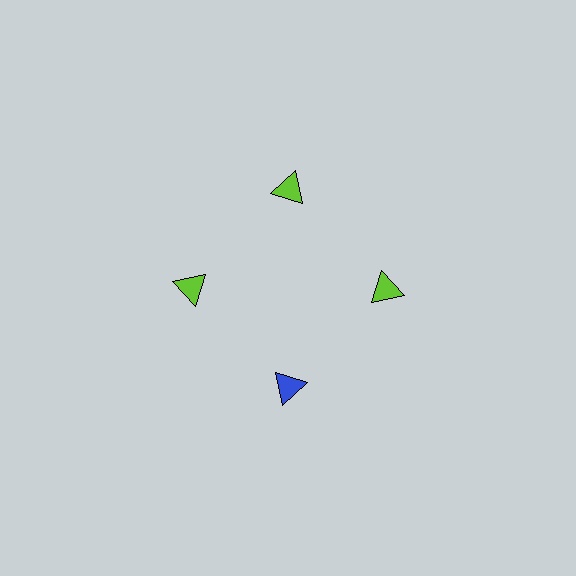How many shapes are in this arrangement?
There are 4 shapes arranged in a ring pattern.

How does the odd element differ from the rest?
It has a different color: blue instead of lime.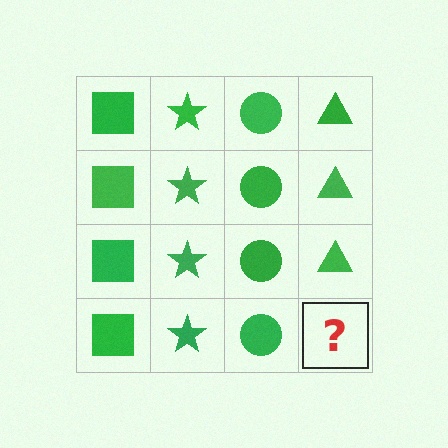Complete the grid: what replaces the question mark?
The question mark should be replaced with a green triangle.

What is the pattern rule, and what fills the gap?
The rule is that each column has a consistent shape. The gap should be filled with a green triangle.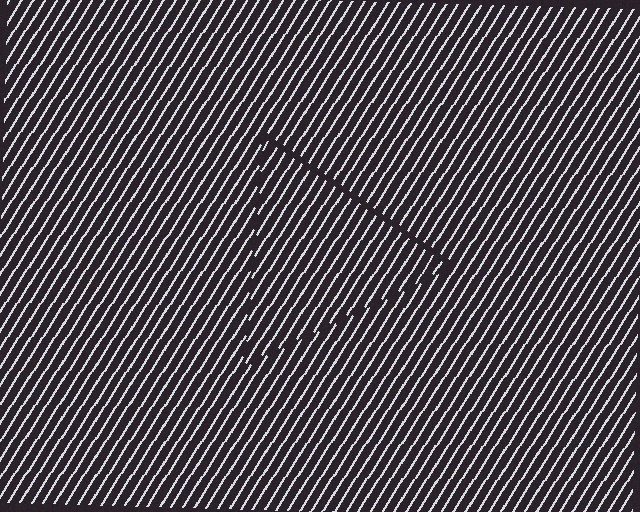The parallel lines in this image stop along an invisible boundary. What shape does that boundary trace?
An illusory triangle. The interior of the shape contains the same grating, shifted by half a period — the contour is defined by the phase discontinuity where line-ends from the inner and outer gratings abut.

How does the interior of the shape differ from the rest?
The interior of the shape contains the same grating, shifted by half a period — the contour is defined by the phase discontinuity where line-ends from the inner and outer gratings abut.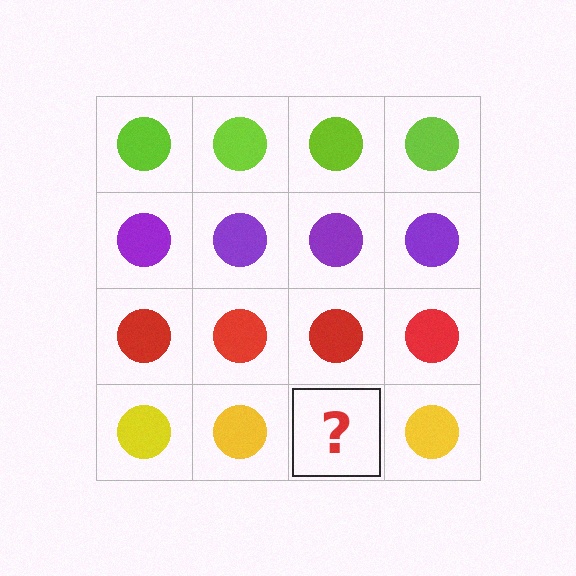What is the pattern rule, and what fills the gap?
The rule is that each row has a consistent color. The gap should be filled with a yellow circle.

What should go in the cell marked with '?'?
The missing cell should contain a yellow circle.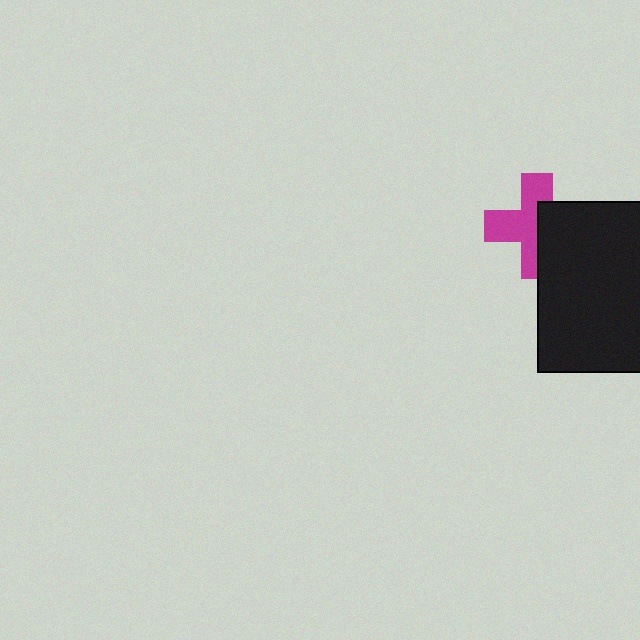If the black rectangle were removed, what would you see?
You would see the complete magenta cross.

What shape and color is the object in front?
The object in front is a black rectangle.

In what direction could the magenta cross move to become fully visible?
The magenta cross could move left. That would shift it out from behind the black rectangle entirely.